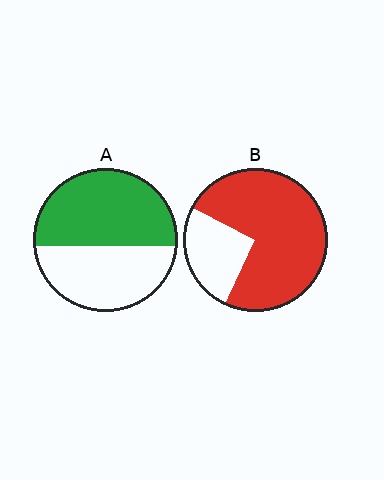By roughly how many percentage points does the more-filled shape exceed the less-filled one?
By roughly 20 percentage points (B over A).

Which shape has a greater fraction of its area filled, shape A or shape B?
Shape B.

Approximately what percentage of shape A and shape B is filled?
A is approximately 55% and B is approximately 75%.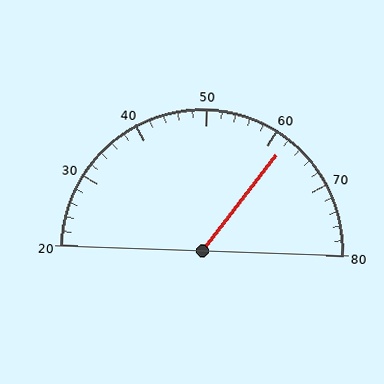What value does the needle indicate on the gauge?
The needle indicates approximately 62.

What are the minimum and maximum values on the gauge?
The gauge ranges from 20 to 80.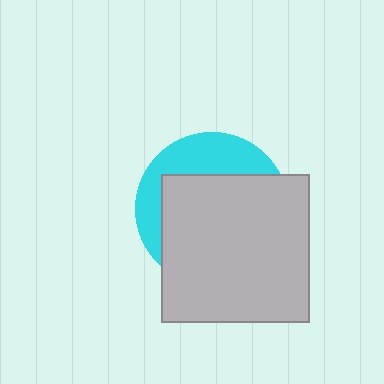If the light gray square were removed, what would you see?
You would see the complete cyan circle.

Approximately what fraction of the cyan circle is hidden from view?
Roughly 68% of the cyan circle is hidden behind the light gray square.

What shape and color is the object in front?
The object in front is a light gray square.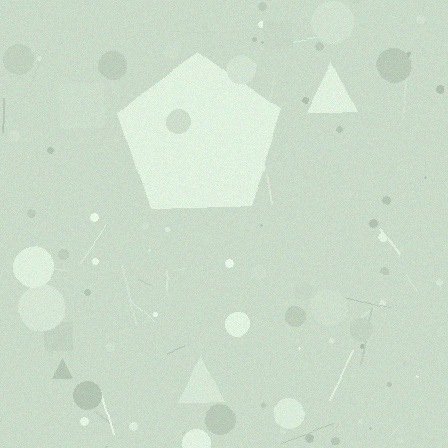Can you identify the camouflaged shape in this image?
The camouflaged shape is a pentagon.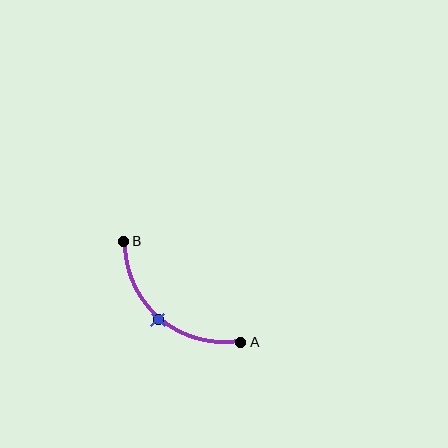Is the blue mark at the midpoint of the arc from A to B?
Yes. The blue mark lies on the arc at equal arc-length from both A and B — it is the arc midpoint.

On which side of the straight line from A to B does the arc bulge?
The arc bulges below and to the left of the straight line connecting A and B.